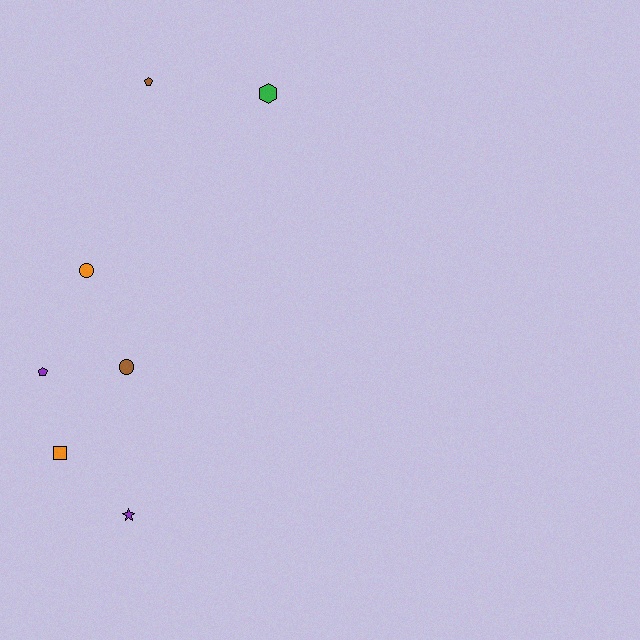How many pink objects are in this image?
There are no pink objects.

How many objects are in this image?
There are 7 objects.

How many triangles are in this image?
There are no triangles.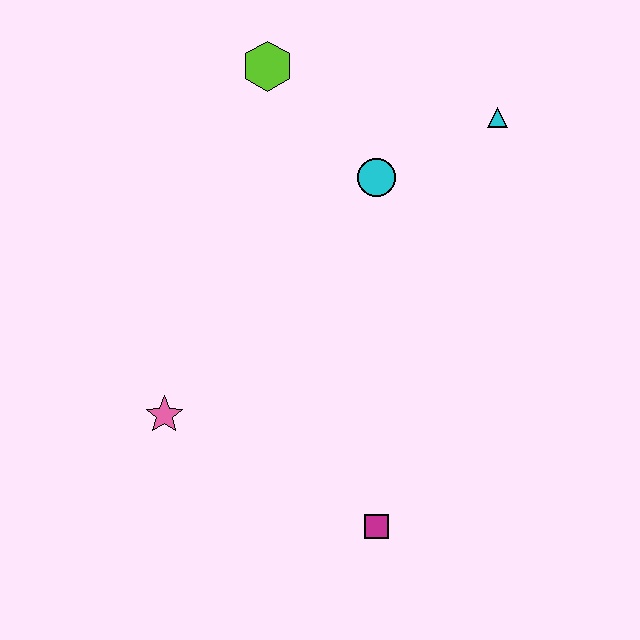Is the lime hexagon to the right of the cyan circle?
No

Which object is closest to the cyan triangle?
The cyan circle is closest to the cyan triangle.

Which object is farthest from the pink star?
The cyan triangle is farthest from the pink star.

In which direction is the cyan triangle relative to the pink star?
The cyan triangle is to the right of the pink star.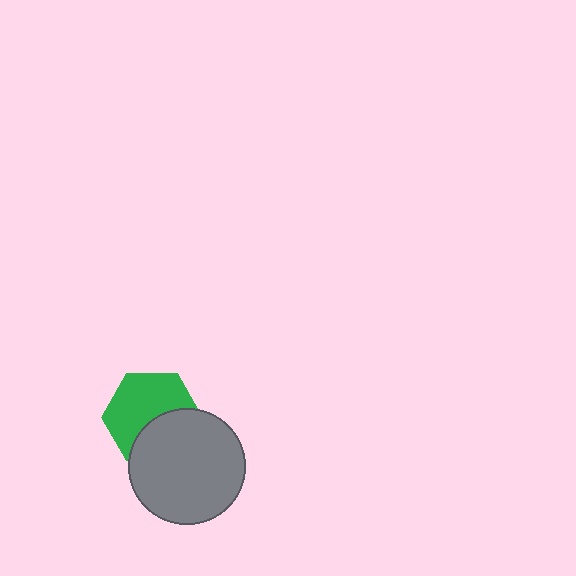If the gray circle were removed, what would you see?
You would see the complete green hexagon.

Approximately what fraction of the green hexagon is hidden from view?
Roughly 40% of the green hexagon is hidden behind the gray circle.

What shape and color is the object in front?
The object in front is a gray circle.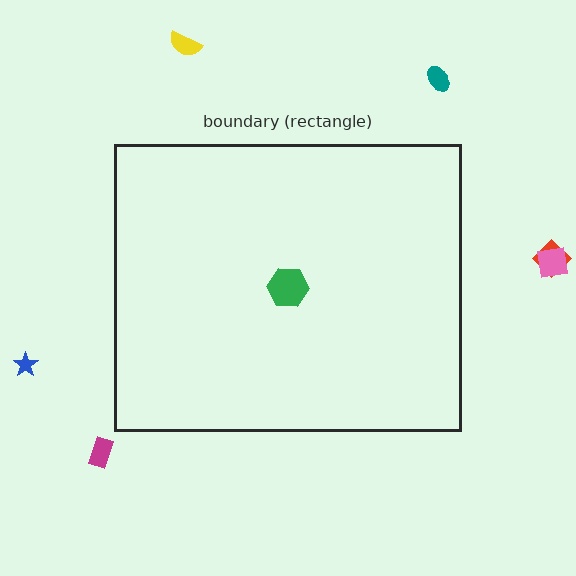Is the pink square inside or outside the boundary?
Outside.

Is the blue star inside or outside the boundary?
Outside.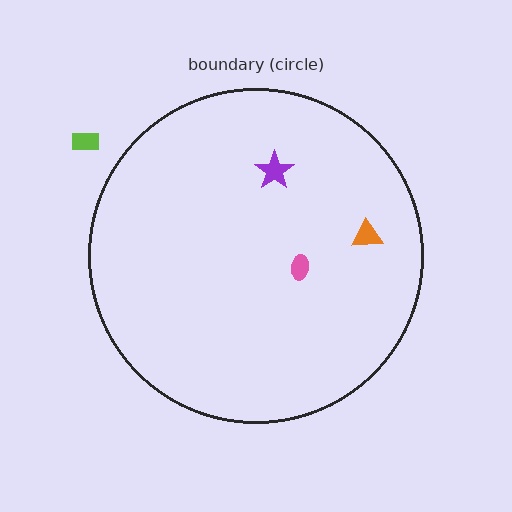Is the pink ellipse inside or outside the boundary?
Inside.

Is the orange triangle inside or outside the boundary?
Inside.